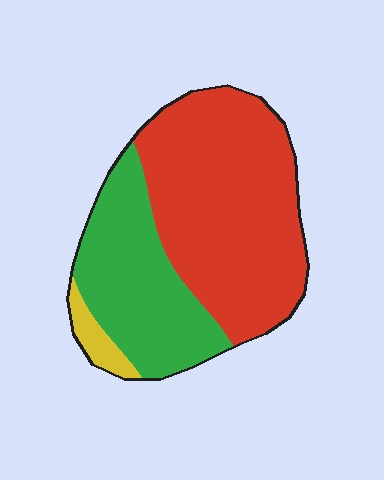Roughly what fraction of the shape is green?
Green covers 35% of the shape.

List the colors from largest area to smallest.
From largest to smallest: red, green, yellow.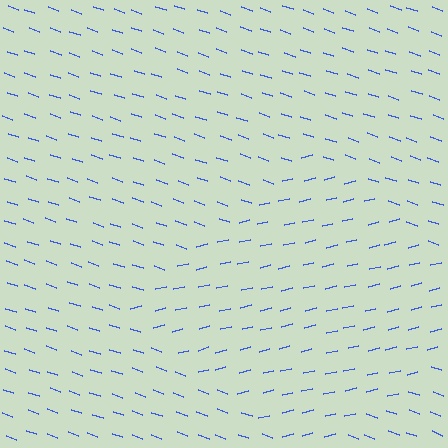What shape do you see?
I see a diamond.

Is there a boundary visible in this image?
Yes, there is a texture boundary formed by a change in line orientation.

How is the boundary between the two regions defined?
The boundary is defined purely by a change in line orientation (approximately 32 degrees difference). All lines are the same color and thickness.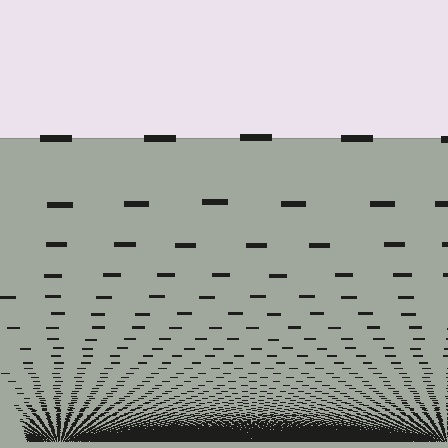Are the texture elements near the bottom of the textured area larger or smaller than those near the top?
Smaller. The gradient is inverted — elements near the bottom are smaller and denser.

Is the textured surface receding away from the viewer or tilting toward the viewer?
The surface appears to tilt toward the viewer. Texture elements get larger and sparser toward the top.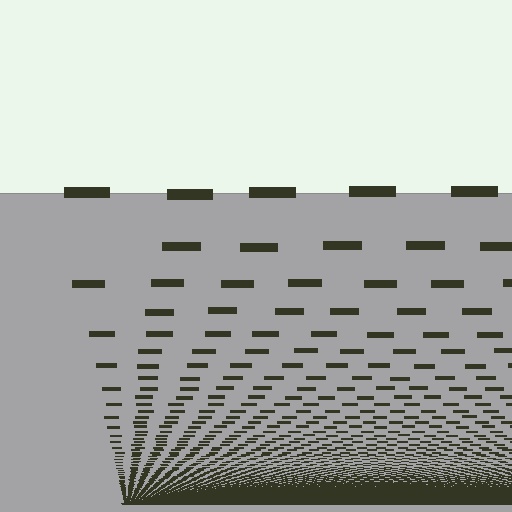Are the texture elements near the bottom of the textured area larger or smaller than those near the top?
Smaller. The gradient is inverted — elements near the bottom are smaller and denser.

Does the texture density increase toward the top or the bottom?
Density increases toward the bottom.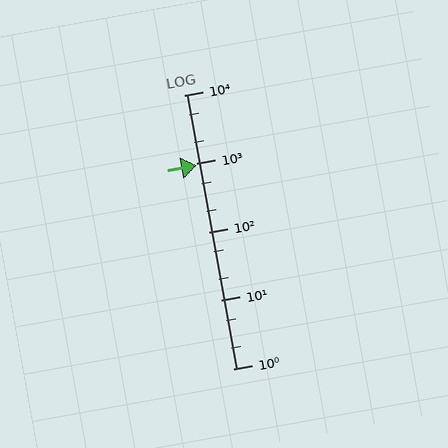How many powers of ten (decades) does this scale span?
The scale spans 4 decades, from 1 to 10000.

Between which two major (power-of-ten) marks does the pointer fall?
The pointer is between 100 and 1000.